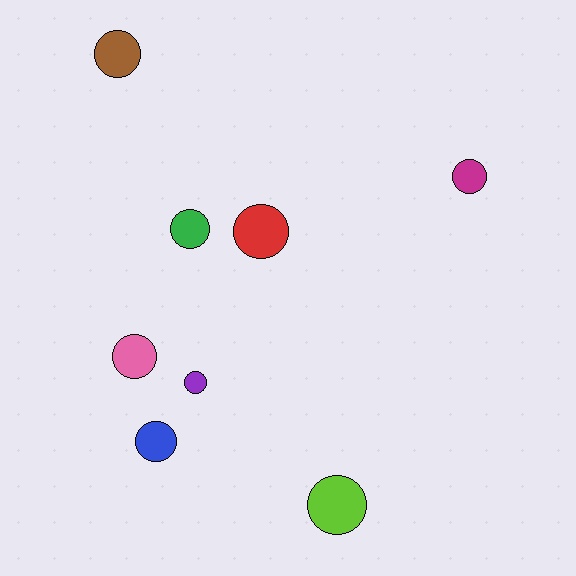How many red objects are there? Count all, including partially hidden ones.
There is 1 red object.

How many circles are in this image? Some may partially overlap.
There are 8 circles.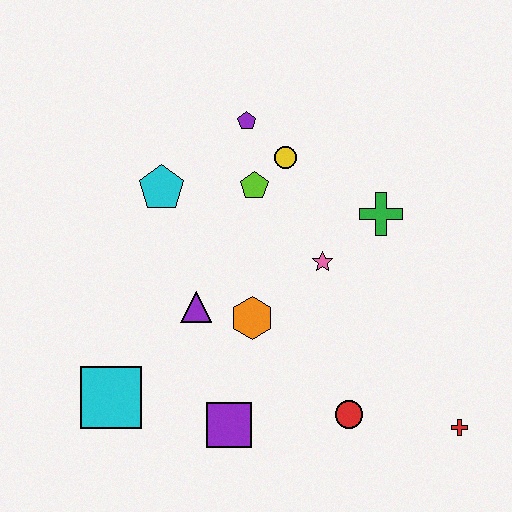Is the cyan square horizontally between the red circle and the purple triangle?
No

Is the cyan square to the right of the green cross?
No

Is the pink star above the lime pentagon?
No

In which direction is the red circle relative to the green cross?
The red circle is below the green cross.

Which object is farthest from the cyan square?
The red cross is farthest from the cyan square.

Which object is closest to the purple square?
The orange hexagon is closest to the purple square.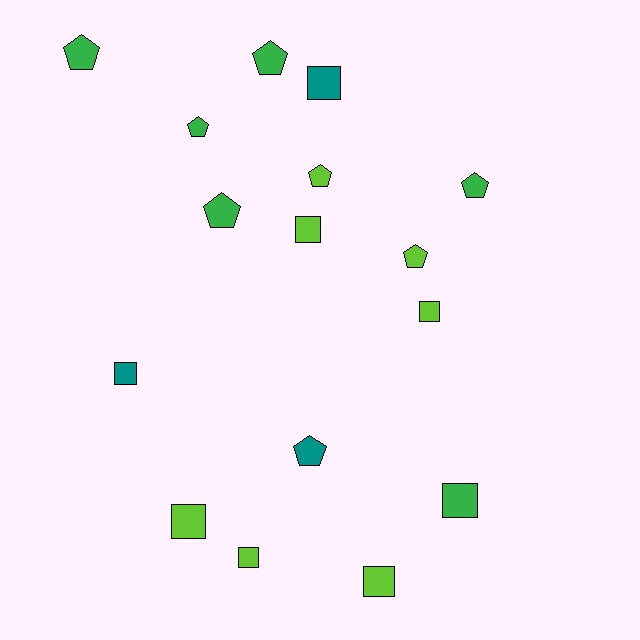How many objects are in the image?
There are 16 objects.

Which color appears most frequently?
Lime, with 7 objects.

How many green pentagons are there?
There are 5 green pentagons.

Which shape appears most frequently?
Square, with 8 objects.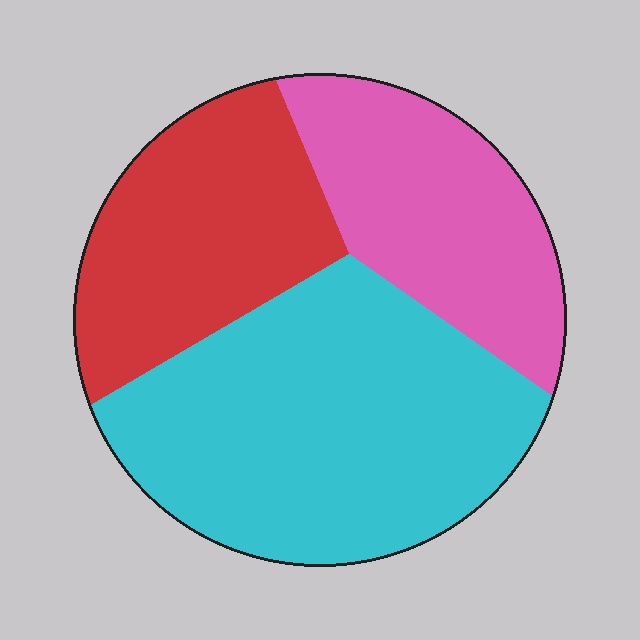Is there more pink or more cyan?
Cyan.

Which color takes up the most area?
Cyan, at roughly 45%.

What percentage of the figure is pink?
Pink takes up about one quarter (1/4) of the figure.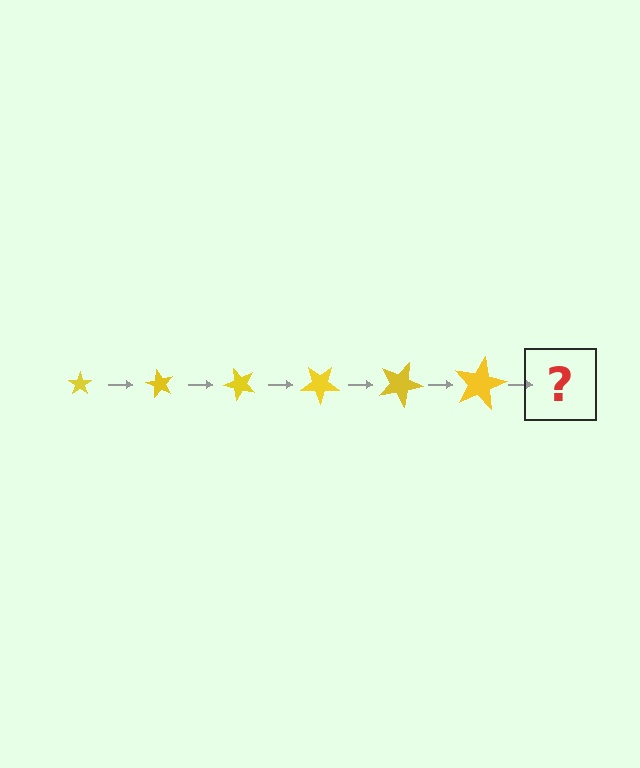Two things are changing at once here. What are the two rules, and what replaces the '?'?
The two rules are that the star grows larger each step and it rotates 60 degrees each step. The '?' should be a star, larger than the previous one and rotated 360 degrees from the start.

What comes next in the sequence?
The next element should be a star, larger than the previous one and rotated 360 degrees from the start.